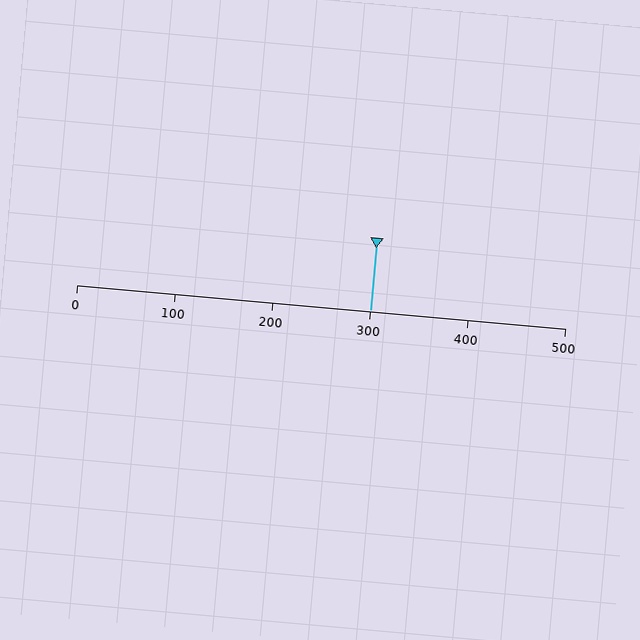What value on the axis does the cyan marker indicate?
The marker indicates approximately 300.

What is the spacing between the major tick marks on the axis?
The major ticks are spaced 100 apart.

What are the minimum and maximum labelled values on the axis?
The axis runs from 0 to 500.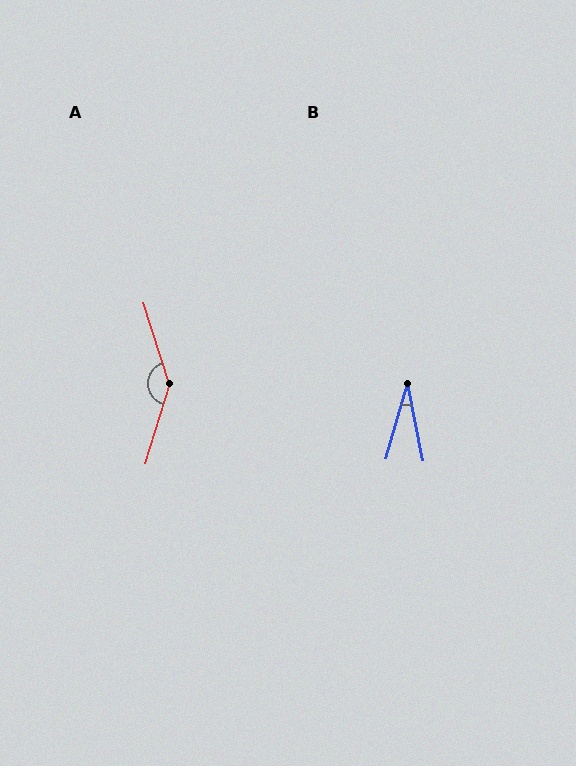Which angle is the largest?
A, at approximately 145 degrees.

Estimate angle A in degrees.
Approximately 145 degrees.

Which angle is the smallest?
B, at approximately 27 degrees.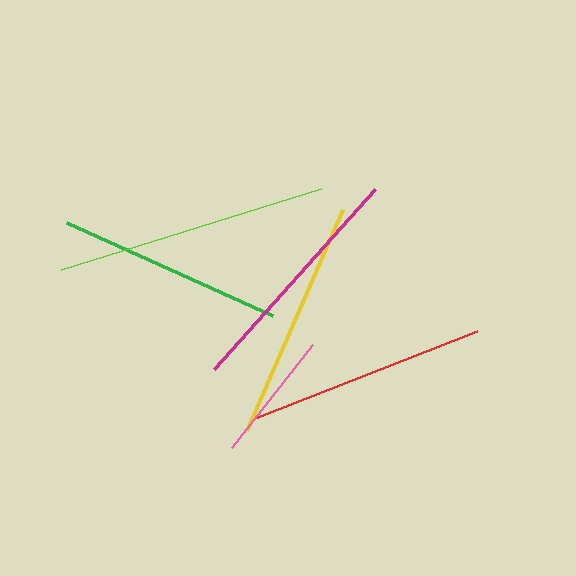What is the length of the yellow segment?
The yellow segment is approximately 241 pixels long.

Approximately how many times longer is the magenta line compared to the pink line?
The magenta line is approximately 1.8 times the length of the pink line.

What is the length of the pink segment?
The pink segment is approximately 131 pixels long.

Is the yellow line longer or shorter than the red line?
The yellow line is longer than the red line.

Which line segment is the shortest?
The pink line is the shortest at approximately 131 pixels.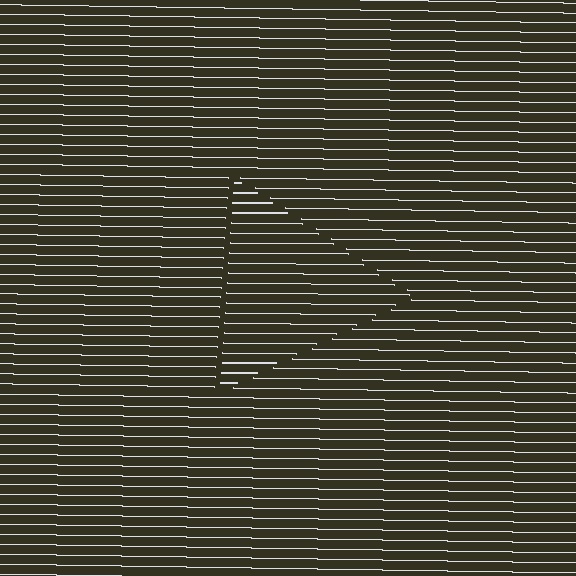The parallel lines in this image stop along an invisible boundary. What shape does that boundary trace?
An illusory triangle. The interior of the shape contains the same grating, shifted by half a period — the contour is defined by the phase discontinuity where line-ends from the inner and outer gratings abut.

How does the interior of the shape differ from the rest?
The interior of the shape contains the same grating, shifted by half a period — the contour is defined by the phase discontinuity where line-ends from the inner and outer gratings abut.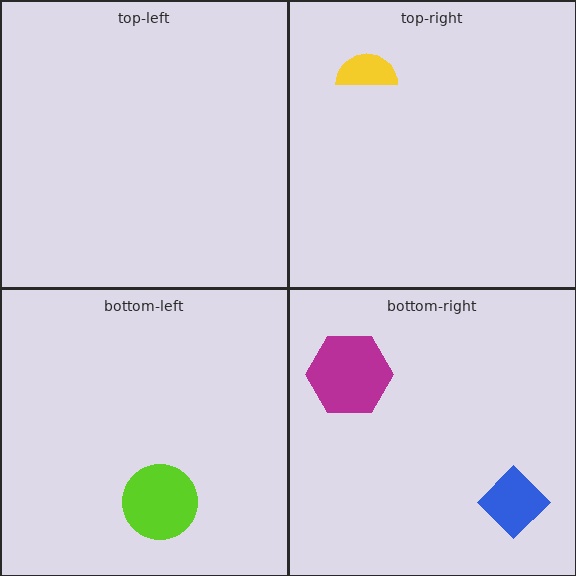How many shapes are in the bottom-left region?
1.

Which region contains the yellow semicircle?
The top-right region.